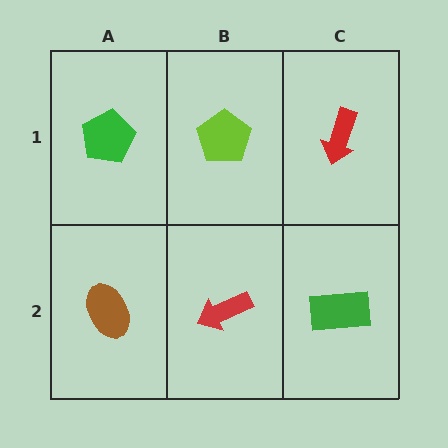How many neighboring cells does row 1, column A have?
2.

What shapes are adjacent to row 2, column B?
A lime pentagon (row 1, column B), a brown ellipse (row 2, column A), a green rectangle (row 2, column C).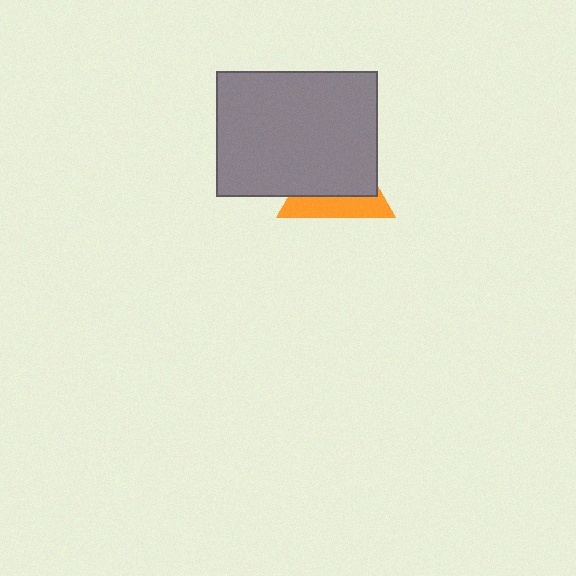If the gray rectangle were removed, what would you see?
You would see the complete orange triangle.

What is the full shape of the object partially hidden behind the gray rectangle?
The partially hidden object is an orange triangle.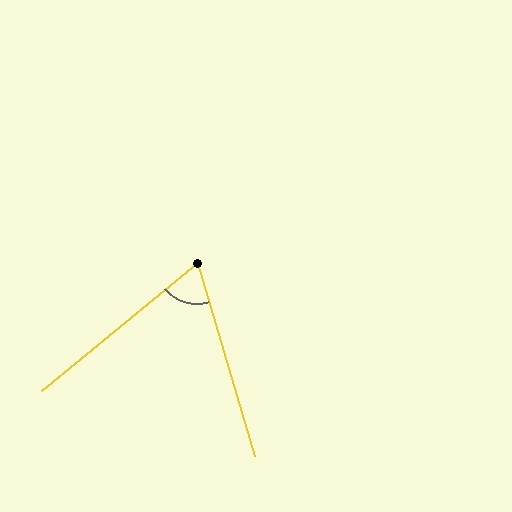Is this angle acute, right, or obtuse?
It is acute.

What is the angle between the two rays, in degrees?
Approximately 67 degrees.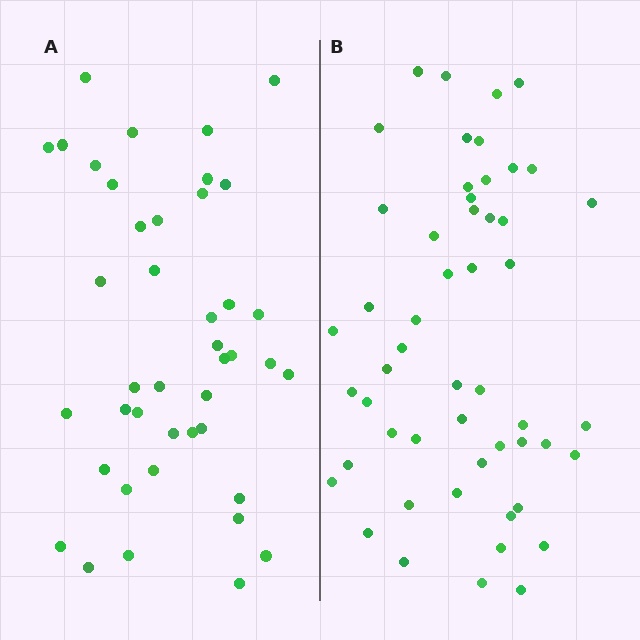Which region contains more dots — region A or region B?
Region B (the right region) has more dots.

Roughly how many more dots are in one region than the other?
Region B has roughly 10 or so more dots than region A.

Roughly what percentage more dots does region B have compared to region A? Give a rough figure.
About 25% more.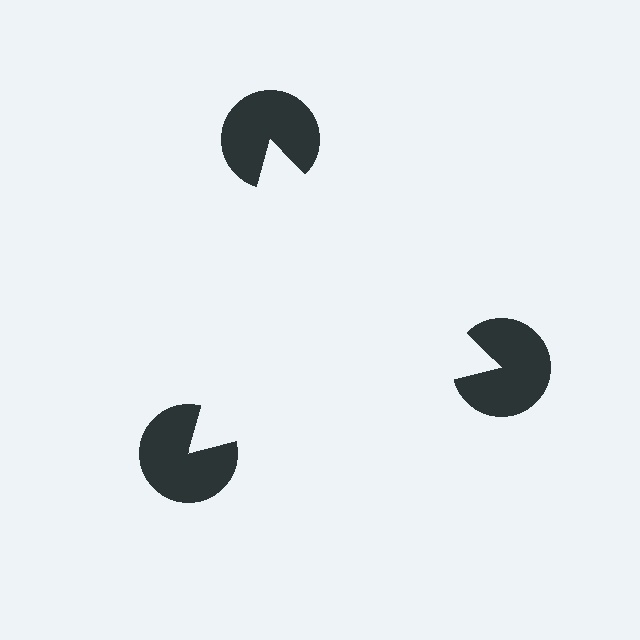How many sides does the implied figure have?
3 sides.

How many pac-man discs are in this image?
There are 3 — one at each vertex of the illusory triangle.